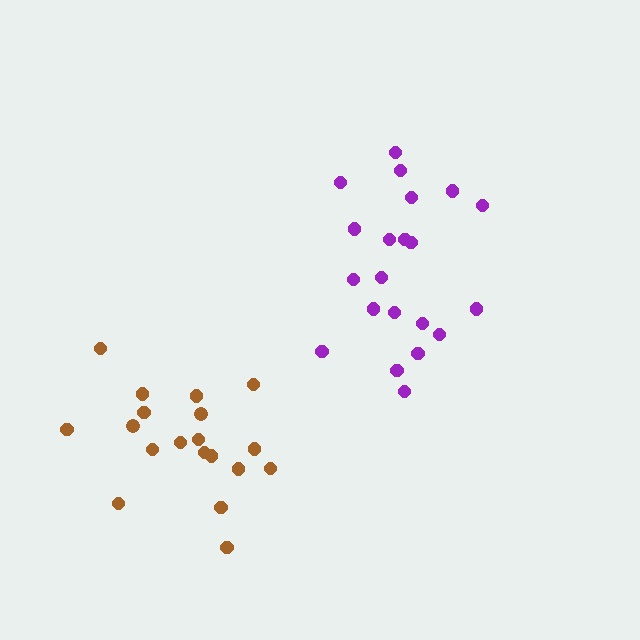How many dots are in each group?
Group 1: 19 dots, Group 2: 21 dots (40 total).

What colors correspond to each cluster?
The clusters are colored: brown, purple.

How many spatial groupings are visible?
There are 2 spatial groupings.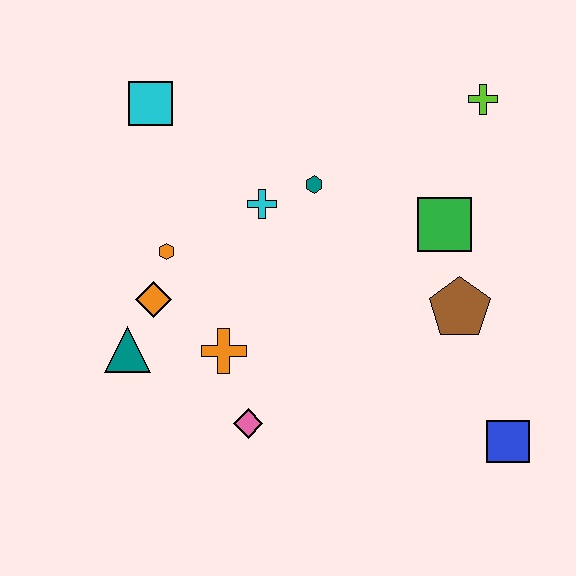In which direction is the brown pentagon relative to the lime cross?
The brown pentagon is below the lime cross.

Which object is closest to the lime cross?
The green square is closest to the lime cross.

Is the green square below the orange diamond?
No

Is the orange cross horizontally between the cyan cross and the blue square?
No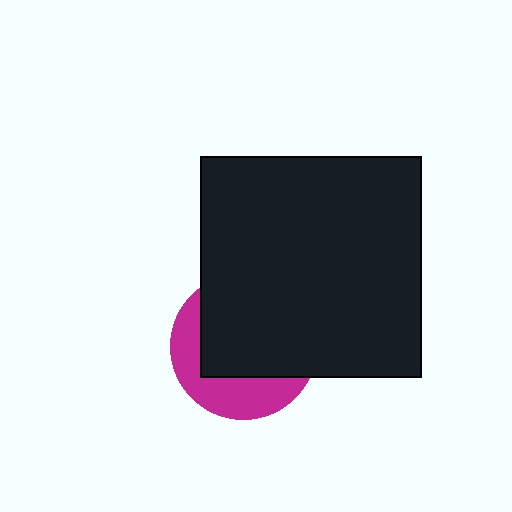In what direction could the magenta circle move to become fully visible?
The magenta circle could move toward the lower-left. That would shift it out from behind the black square entirely.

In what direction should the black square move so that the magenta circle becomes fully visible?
The black square should move toward the upper-right. That is the shortest direction to clear the overlap and leave the magenta circle fully visible.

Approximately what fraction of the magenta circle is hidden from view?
Roughly 64% of the magenta circle is hidden behind the black square.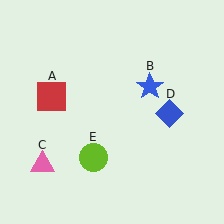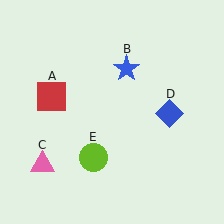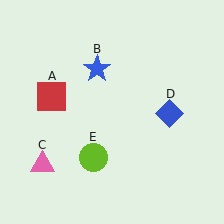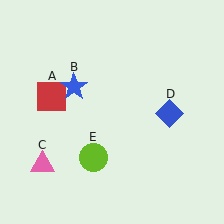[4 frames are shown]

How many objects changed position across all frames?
1 object changed position: blue star (object B).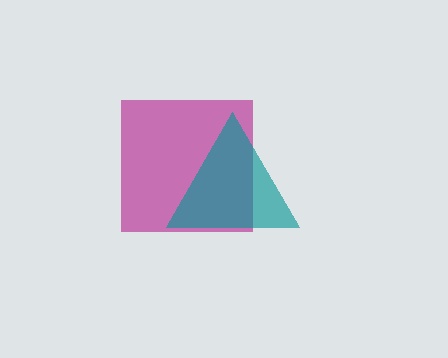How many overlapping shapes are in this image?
There are 2 overlapping shapes in the image.